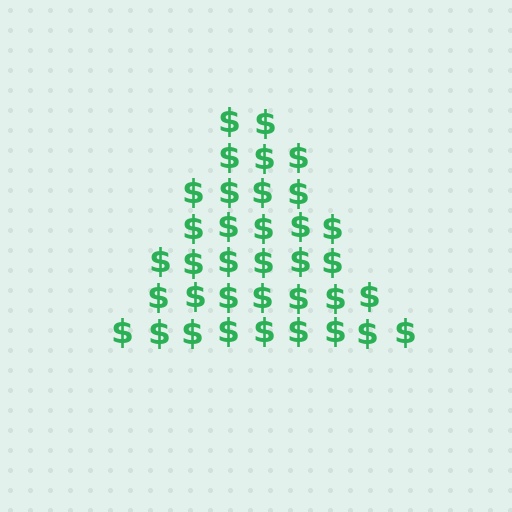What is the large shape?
The large shape is a triangle.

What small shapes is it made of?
It is made of small dollar signs.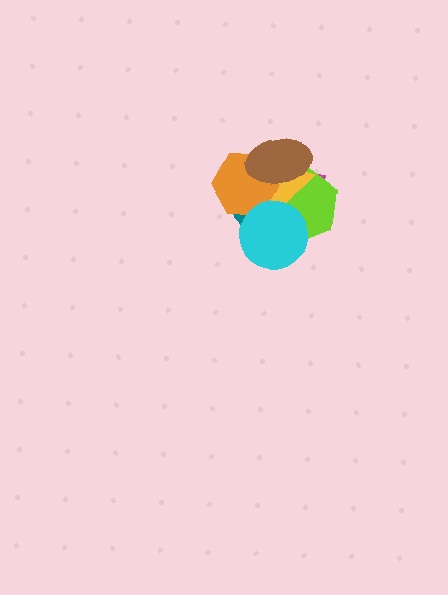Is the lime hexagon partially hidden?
Yes, it is partially covered by another shape.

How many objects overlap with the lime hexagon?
6 objects overlap with the lime hexagon.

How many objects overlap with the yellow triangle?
6 objects overlap with the yellow triangle.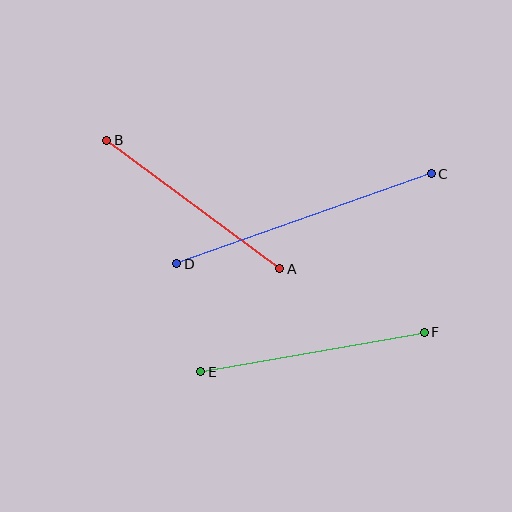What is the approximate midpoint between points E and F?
The midpoint is at approximately (313, 352) pixels.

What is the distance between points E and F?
The distance is approximately 227 pixels.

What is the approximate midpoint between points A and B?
The midpoint is at approximately (193, 205) pixels.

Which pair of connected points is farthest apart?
Points C and D are farthest apart.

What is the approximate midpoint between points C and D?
The midpoint is at approximately (304, 219) pixels.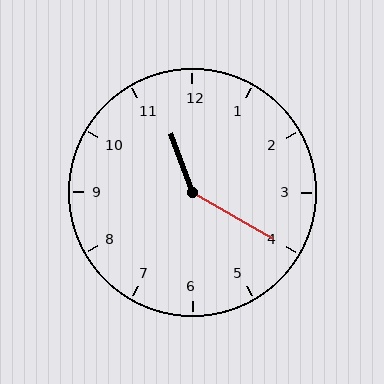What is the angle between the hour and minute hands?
Approximately 140 degrees.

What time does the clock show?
11:20.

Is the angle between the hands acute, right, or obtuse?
It is obtuse.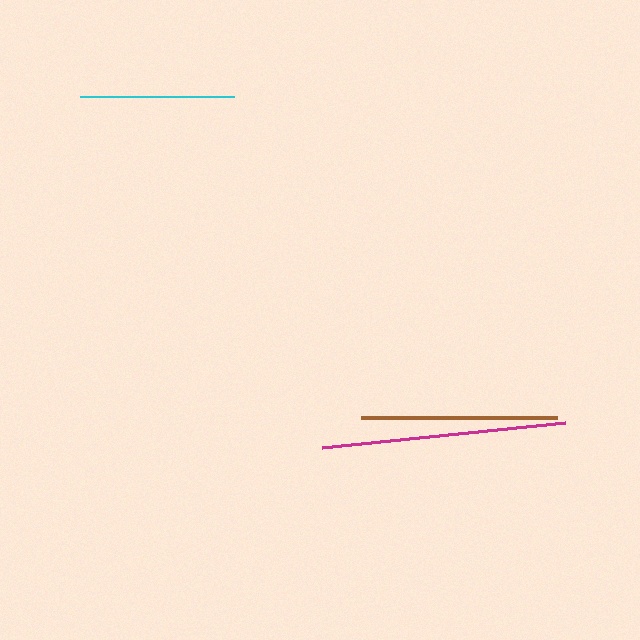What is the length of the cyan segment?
The cyan segment is approximately 154 pixels long.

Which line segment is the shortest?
The cyan line is the shortest at approximately 154 pixels.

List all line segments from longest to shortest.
From longest to shortest: magenta, brown, cyan.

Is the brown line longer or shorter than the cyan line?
The brown line is longer than the cyan line.